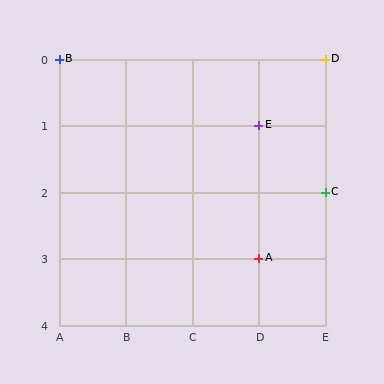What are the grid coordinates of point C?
Point C is at grid coordinates (E, 2).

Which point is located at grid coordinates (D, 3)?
Point A is at (D, 3).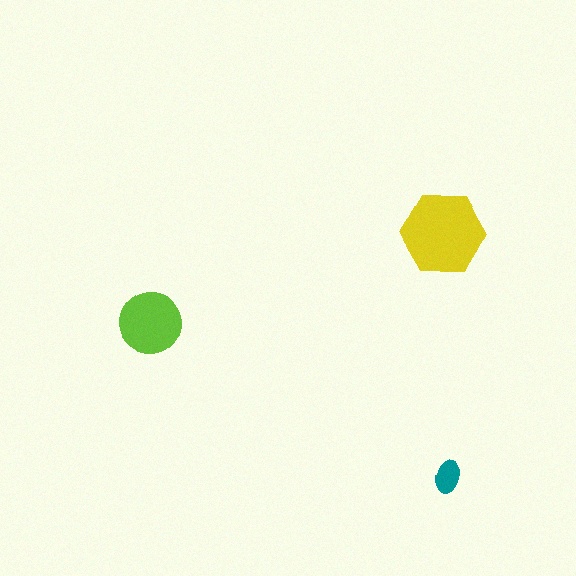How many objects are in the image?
There are 3 objects in the image.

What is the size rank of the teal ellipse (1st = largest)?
3rd.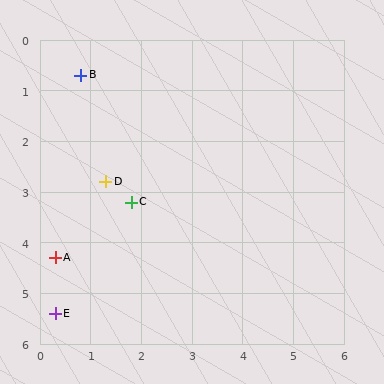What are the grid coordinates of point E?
Point E is at approximately (0.3, 5.4).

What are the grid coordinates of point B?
Point B is at approximately (0.8, 0.7).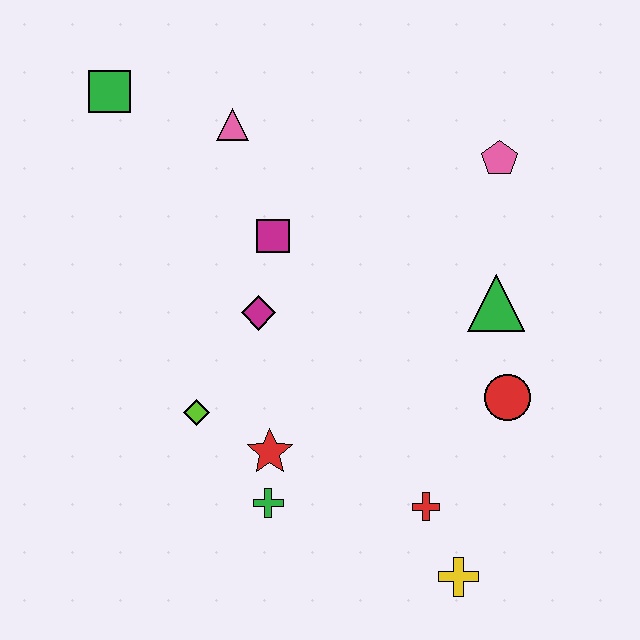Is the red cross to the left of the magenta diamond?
No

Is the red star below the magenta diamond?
Yes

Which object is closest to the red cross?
The yellow cross is closest to the red cross.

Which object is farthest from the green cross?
The green square is farthest from the green cross.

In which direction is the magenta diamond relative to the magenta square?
The magenta diamond is below the magenta square.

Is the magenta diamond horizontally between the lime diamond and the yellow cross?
Yes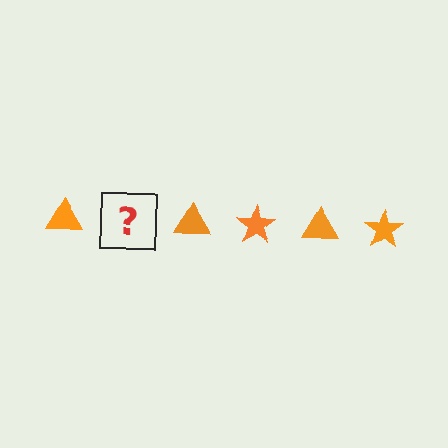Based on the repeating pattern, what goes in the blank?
The blank should be an orange star.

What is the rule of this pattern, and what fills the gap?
The rule is that the pattern cycles through triangle, star shapes in orange. The gap should be filled with an orange star.